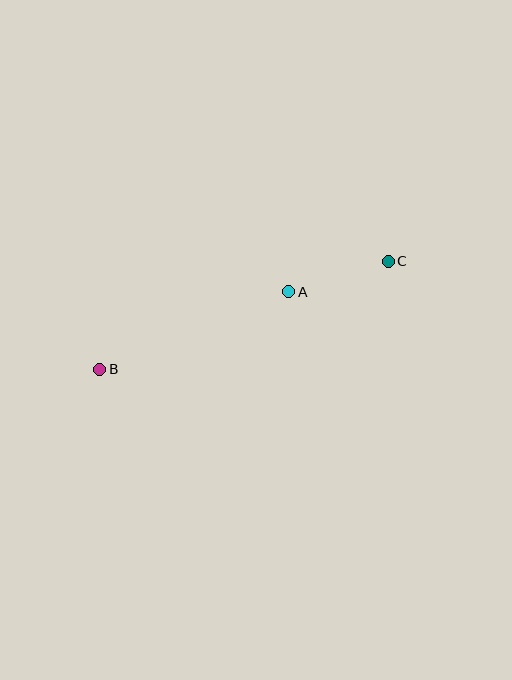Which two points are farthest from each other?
Points B and C are farthest from each other.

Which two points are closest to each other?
Points A and C are closest to each other.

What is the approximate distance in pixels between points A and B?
The distance between A and B is approximately 204 pixels.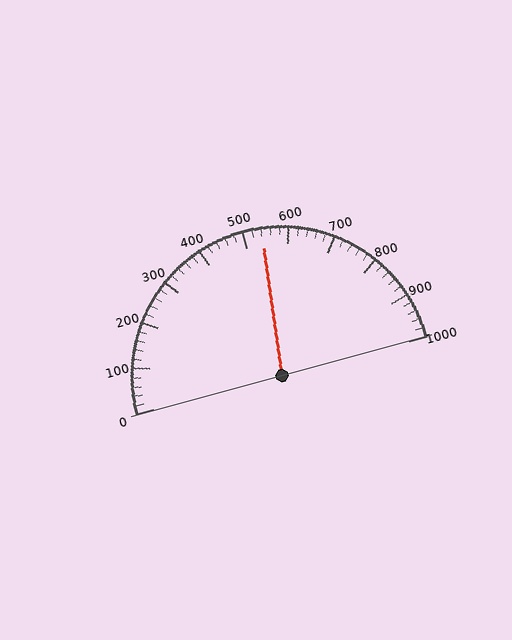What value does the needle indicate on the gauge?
The needle indicates approximately 540.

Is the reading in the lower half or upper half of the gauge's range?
The reading is in the upper half of the range (0 to 1000).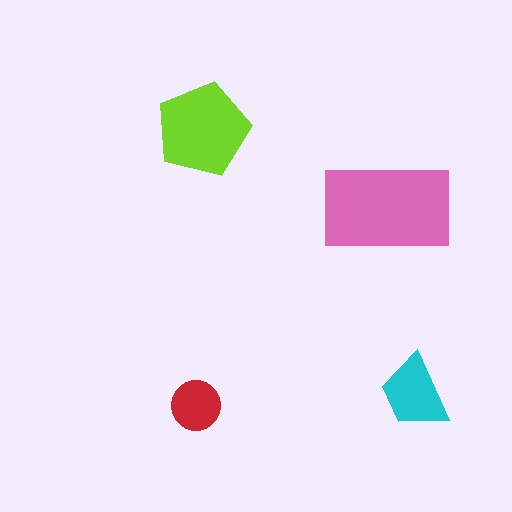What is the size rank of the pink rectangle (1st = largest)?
1st.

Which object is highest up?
The lime pentagon is topmost.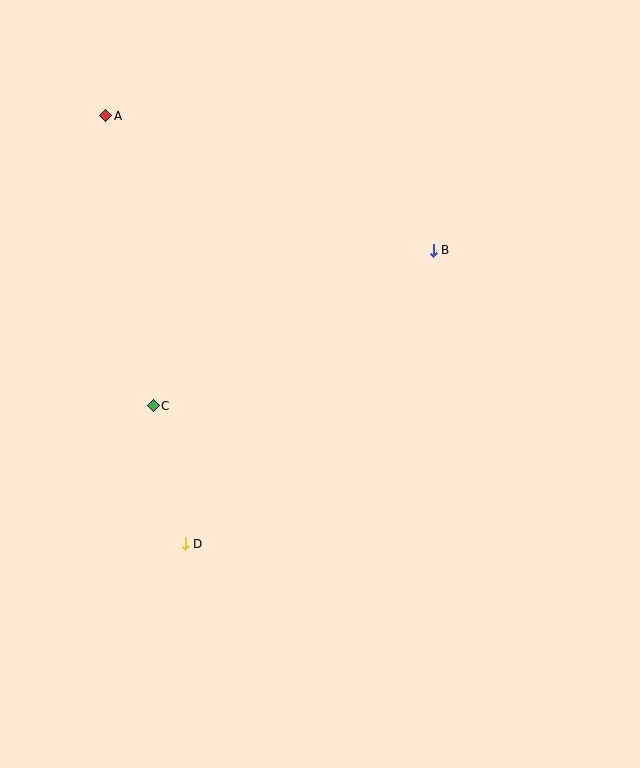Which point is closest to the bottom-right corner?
Point D is closest to the bottom-right corner.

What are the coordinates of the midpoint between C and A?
The midpoint between C and A is at (129, 261).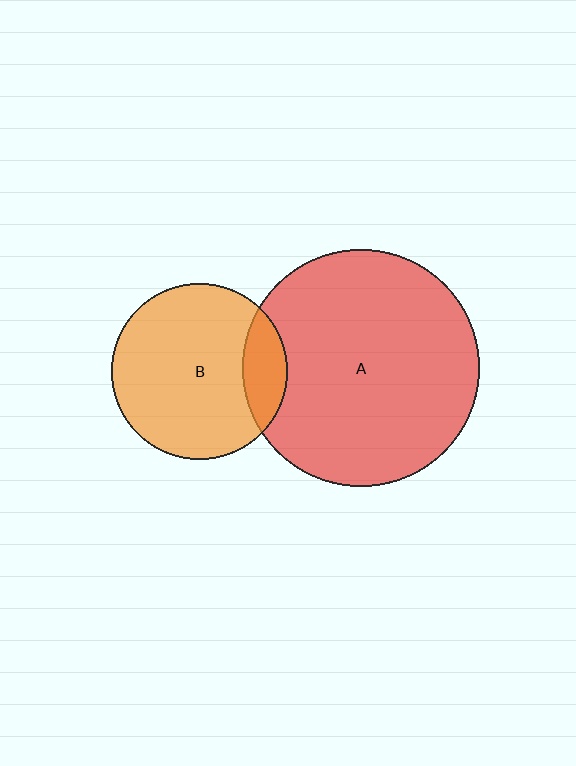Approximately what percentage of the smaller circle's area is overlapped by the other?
Approximately 15%.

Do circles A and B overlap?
Yes.